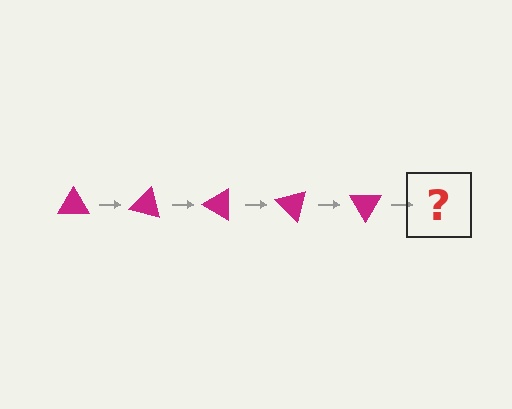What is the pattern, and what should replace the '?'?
The pattern is that the triangle rotates 15 degrees each step. The '?' should be a magenta triangle rotated 75 degrees.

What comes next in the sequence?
The next element should be a magenta triangle rotated 75 degrees.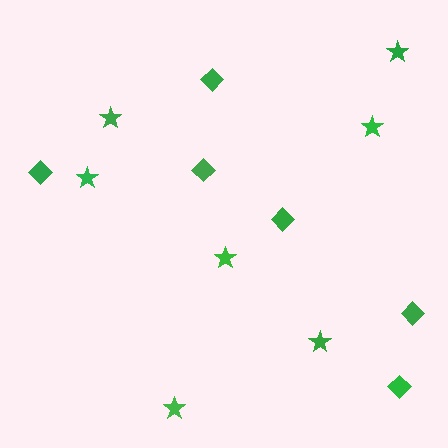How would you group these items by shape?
There are 2 groups: one group of stars (7) and one group of diamonds (6).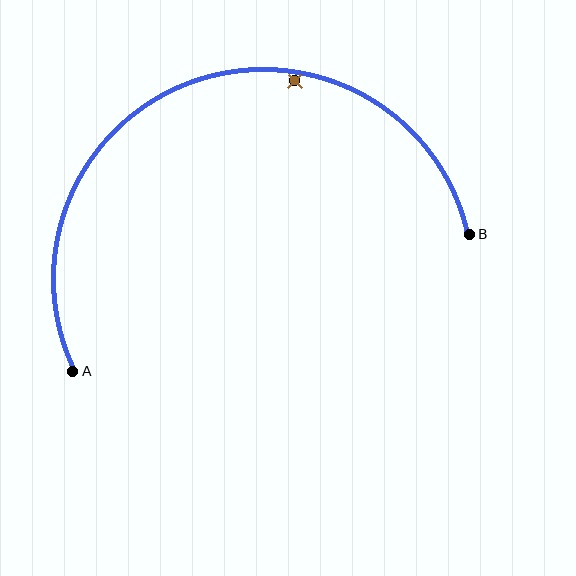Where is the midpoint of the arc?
The arc midpoint is the point on the curve farthest from the straight line joining A and B. It sits above that line.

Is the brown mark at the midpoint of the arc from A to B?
No — the brown mark does not lie on the arc at all. It sits slightly inside the curve.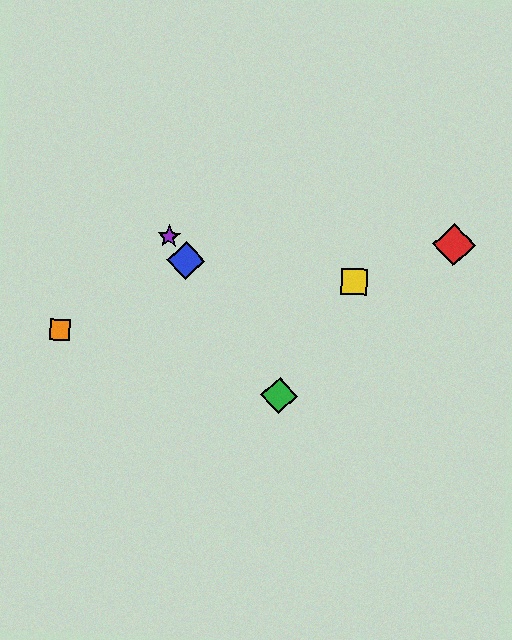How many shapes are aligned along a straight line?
3 shapes (the blue diamond, the green diamond, the purple star) are aligned along a straight line.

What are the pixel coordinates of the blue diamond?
The blue diamond is at (186, 261).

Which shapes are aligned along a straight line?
The blue diamond, the green diamond, the purple star are aligned along a straight line.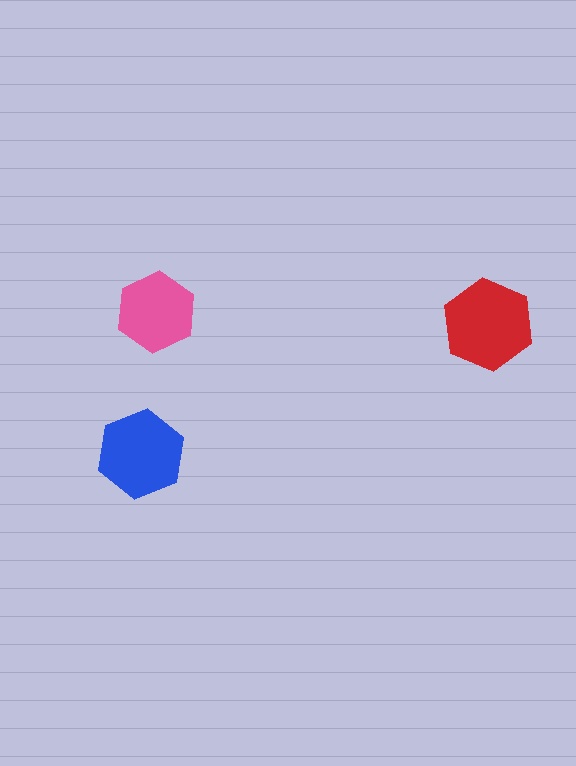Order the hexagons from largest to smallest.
the red one, the blue one, the pink one.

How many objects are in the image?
There are 3 objects in the image.